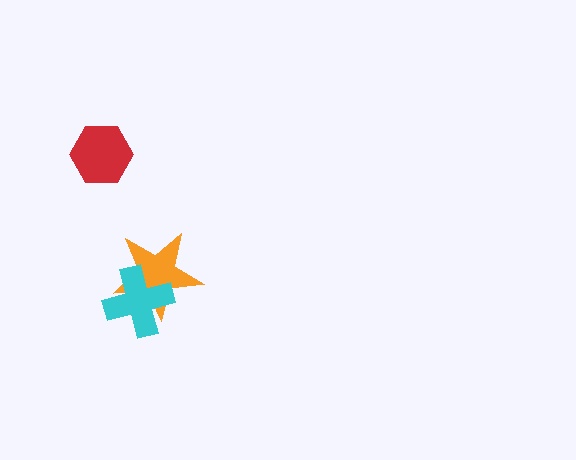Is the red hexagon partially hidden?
No, no other shape covers it.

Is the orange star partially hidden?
Yes, it is partially covered by another shape.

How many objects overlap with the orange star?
1 object overlaps with the orange star.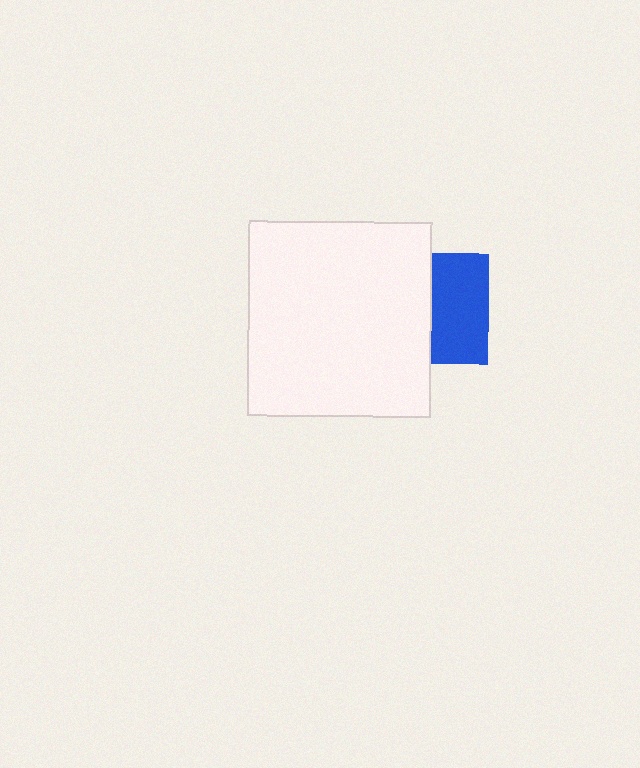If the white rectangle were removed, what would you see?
You would see the complete blue square.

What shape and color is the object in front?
The object in front is a white rectangle.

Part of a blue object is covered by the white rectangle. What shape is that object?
It is a square.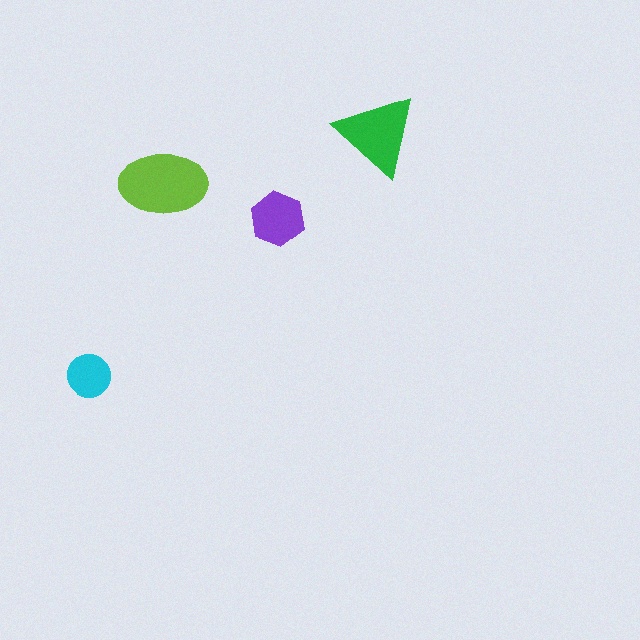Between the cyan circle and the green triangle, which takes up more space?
The green triangle.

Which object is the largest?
The lime ellipse.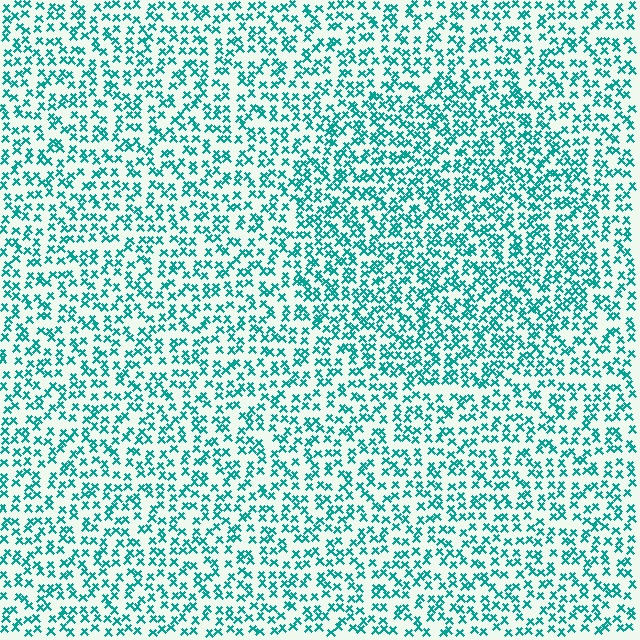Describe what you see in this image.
The image contains small teal elements arranged at two different densities. A circle-shaped region is visible where the elements are more densely packed than the surrounding area.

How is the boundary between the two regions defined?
The boundary is defined by a change in element density (approximately 1.5x ratio). All elements are the same color, size, and shape.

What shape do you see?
I see a circle.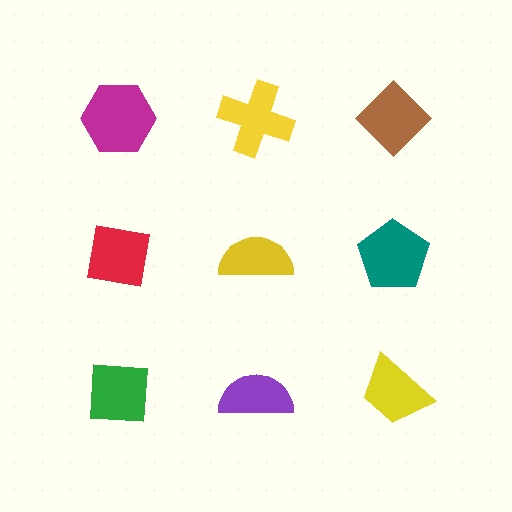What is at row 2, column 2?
A yellow semicircle.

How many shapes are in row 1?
3 shapes.